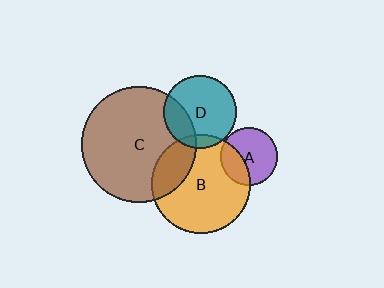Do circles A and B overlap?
Yes.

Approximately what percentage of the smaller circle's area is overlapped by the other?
Approximately 30%.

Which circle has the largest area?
Circle C (brown).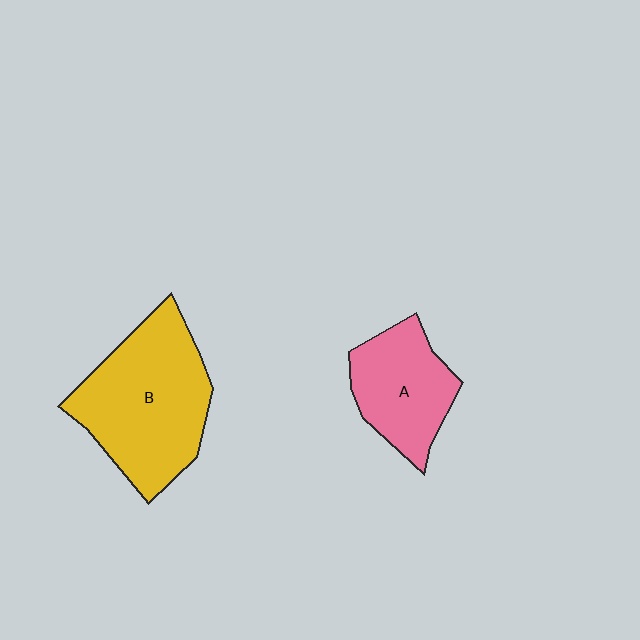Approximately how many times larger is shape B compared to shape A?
Approximately 1.7 times.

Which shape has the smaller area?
Shape A (pink).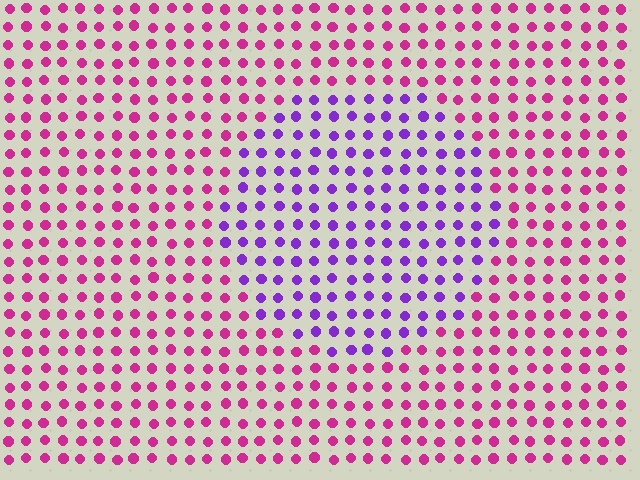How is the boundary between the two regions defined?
The boundary is defined purely by a slight shift in hue (about 48 degrees). Spacing, size, and orientation are identical on both sides.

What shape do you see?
I see a circle.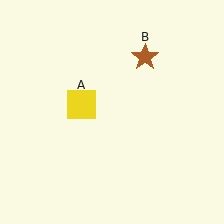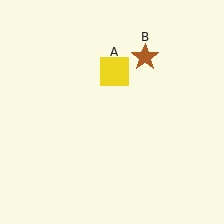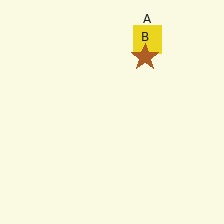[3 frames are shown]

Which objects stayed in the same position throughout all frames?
Brown star (object B) remained stationary.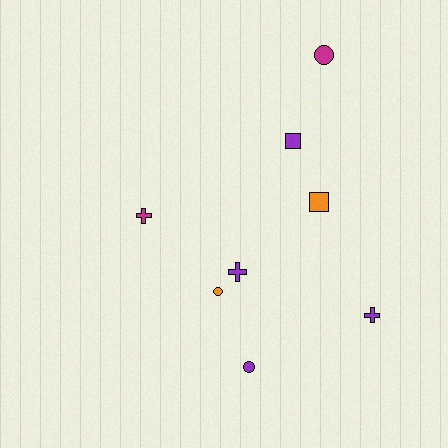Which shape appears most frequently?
Cross, with 3 objects.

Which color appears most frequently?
Purple, with 4 objects.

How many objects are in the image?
There are 8 objects.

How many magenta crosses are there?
There is 1 magenta cross.